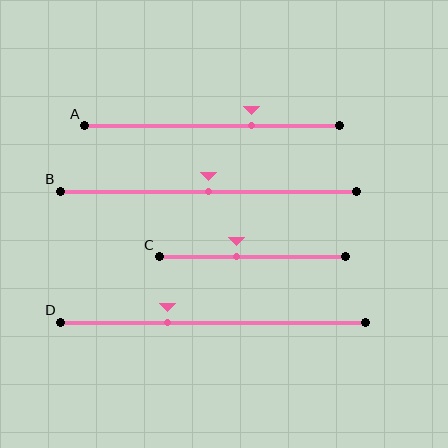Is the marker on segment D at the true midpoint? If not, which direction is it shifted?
No, the marker on segment D is shifted to the left by about 15% of the segment length.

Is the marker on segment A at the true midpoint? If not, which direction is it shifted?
No, the marker on segment A is shifted to the right by about 16% of the segment length.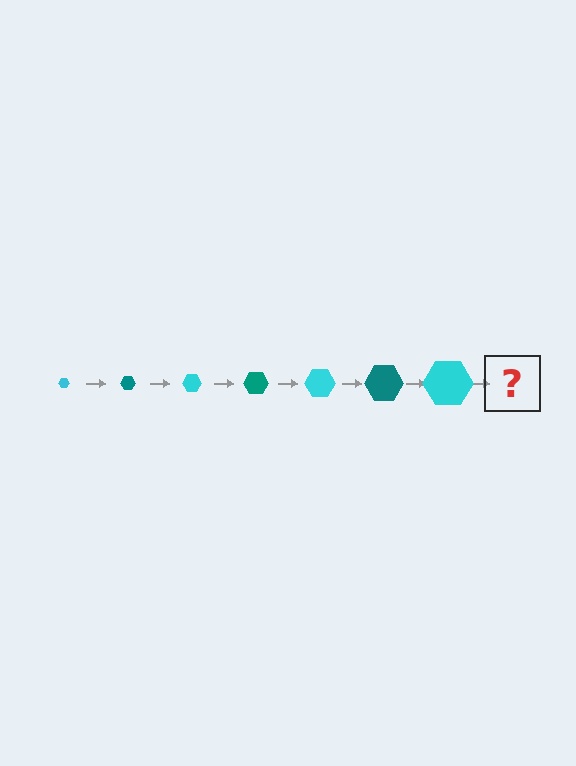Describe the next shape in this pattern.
It should be a teal hexagon, larger than the previous one.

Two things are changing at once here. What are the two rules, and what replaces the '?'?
The two rules are that the hexagon grows larger each step and the color cycles through cyan and teal. The '?' should be a teal hexagon, larger than the previous one.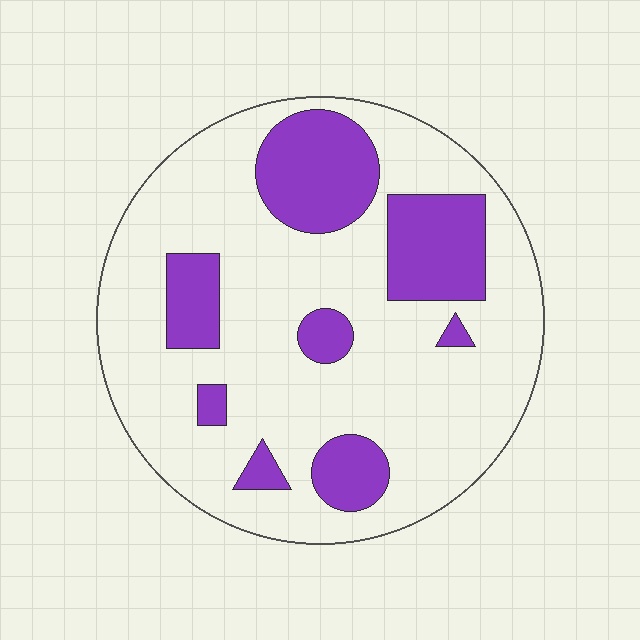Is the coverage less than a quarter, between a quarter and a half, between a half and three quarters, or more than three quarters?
Less than a quarter.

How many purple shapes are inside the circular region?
8.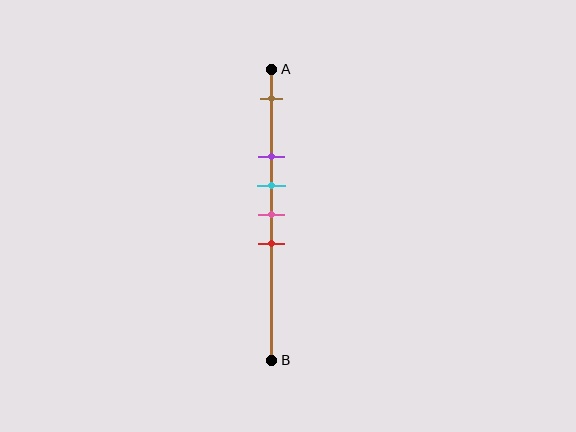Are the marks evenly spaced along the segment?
No, the marks are not evenly spaced.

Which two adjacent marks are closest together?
The cyan and pink marks are the closest adjacent pair.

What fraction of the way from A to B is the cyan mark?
The cyan mark is approximately 40% (0.4) of the way from A to B.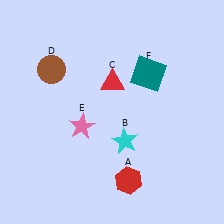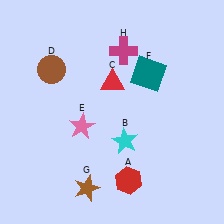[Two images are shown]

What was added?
A brown star (G), a magenta cross (H) were added in Image 2.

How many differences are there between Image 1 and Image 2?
There are 2 differences between the two images.